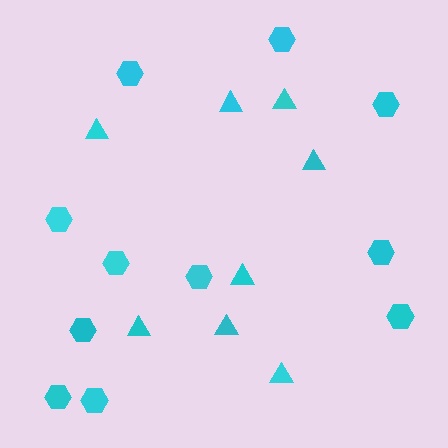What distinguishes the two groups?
There are 2 groups: one group of triangles (8) and one group of hexagons (11).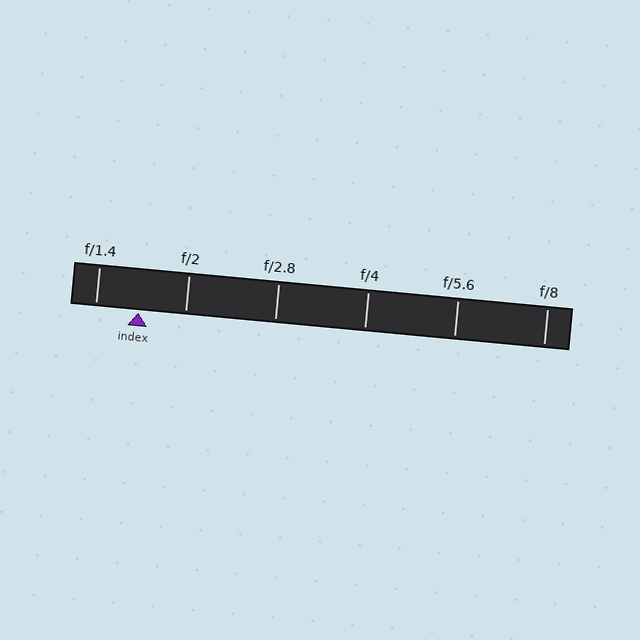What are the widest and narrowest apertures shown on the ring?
The widest aperture shown is f/1.4 and the narrowest is f/8.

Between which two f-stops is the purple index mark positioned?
The index mark is between f/1.4 and f/2.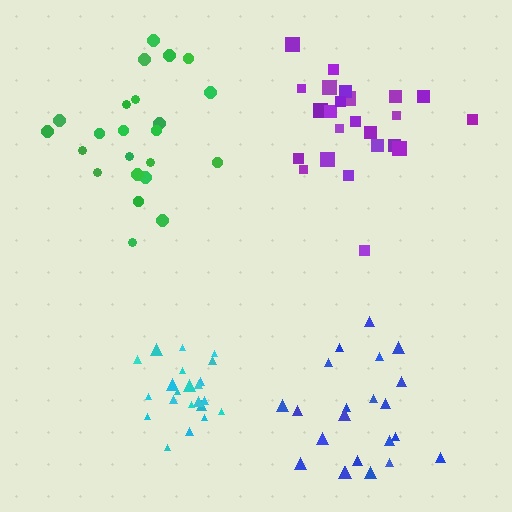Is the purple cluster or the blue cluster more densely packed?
Purple.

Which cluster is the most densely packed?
Cyan.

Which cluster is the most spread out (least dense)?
Green.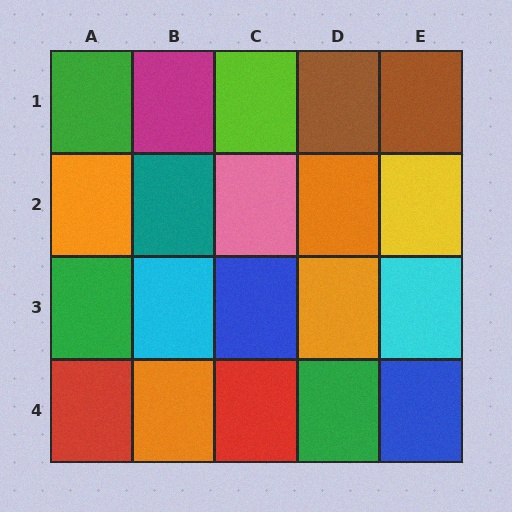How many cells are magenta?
1 cell is magenta.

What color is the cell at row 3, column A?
Green.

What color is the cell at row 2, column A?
Orange.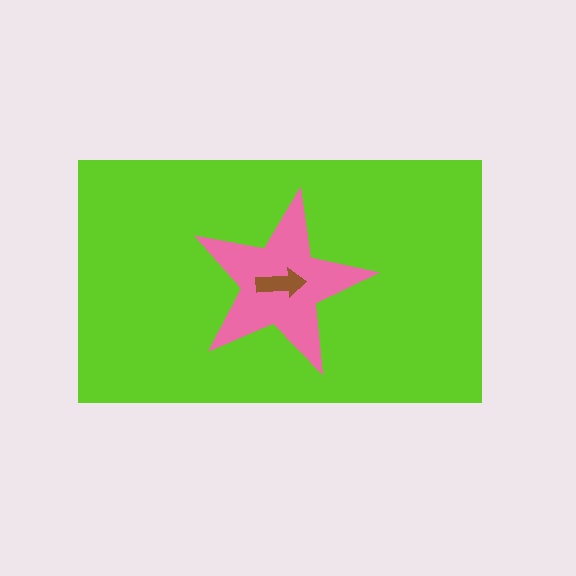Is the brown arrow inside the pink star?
Yes.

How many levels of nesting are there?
3.